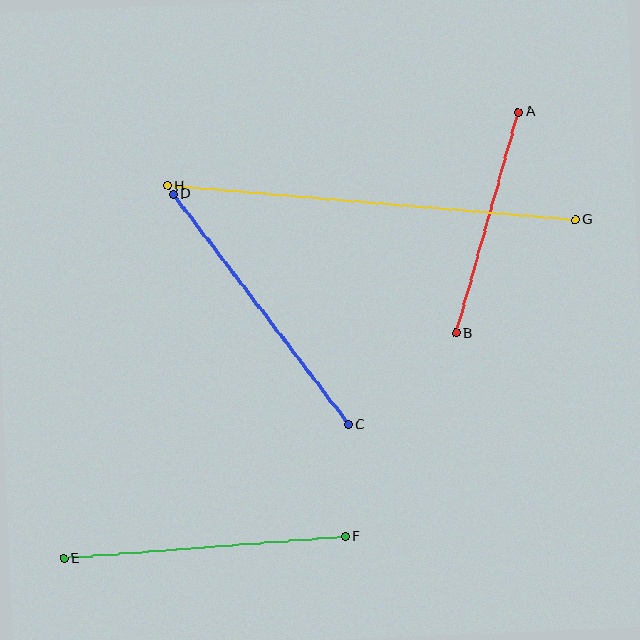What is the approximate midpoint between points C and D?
The midpoint is at approximately (261, 309) pixels.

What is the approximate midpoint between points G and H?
The midpoint is at approximately (372, 203) pixels.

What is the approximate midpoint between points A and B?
The midpoint is at approximately (487, 223) pixels.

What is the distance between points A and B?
The distance is approximately 230 pixels.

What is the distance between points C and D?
The distance is approximately 290 pixels.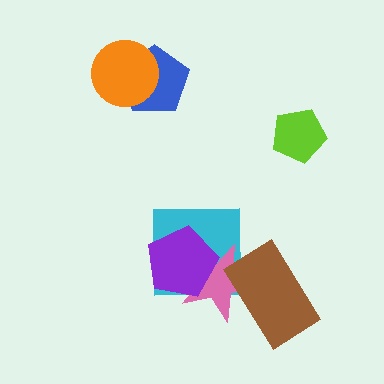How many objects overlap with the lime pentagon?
0 objects overlap with the lime pentagon.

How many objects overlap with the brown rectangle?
1 object overlaps with the brown rectangle.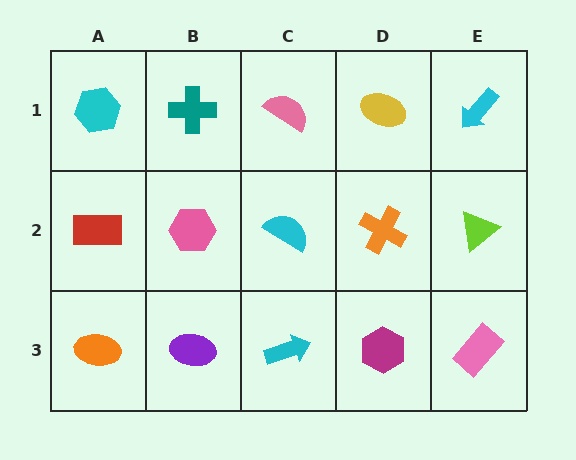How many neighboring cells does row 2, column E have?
3.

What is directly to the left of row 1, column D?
A pink semicircle.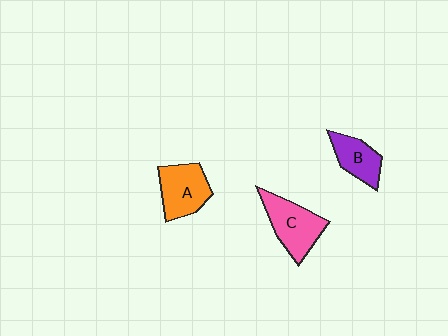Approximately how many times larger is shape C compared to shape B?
Approximately 1.4 times.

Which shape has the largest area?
Shape C (pink).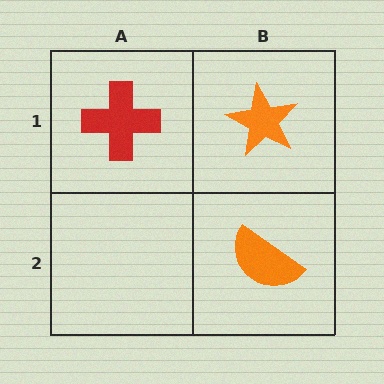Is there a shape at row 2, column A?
No, that cell is empty.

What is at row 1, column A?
A red cross.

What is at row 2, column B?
An orange semicircle.